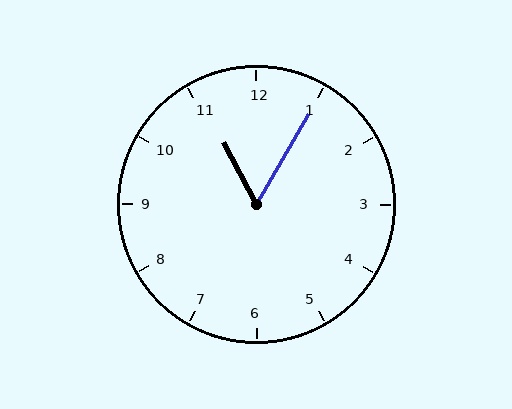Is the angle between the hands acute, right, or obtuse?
It is acute.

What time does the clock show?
11:05.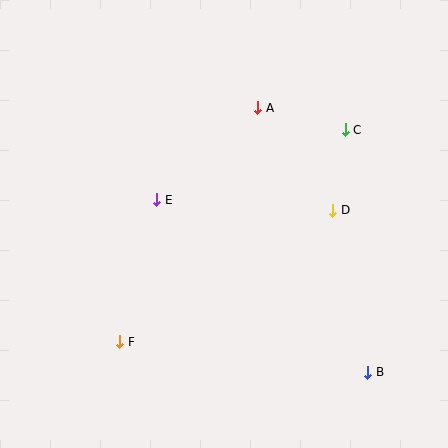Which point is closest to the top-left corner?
Point E is closest to the top-left corner.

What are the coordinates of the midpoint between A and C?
The midpoint between A and C is at (302, 119).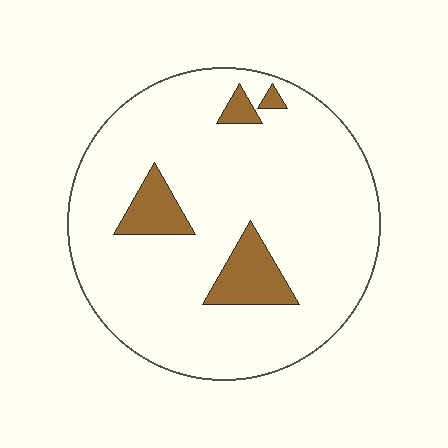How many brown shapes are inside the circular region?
4.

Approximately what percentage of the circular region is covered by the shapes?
Approximately 10%.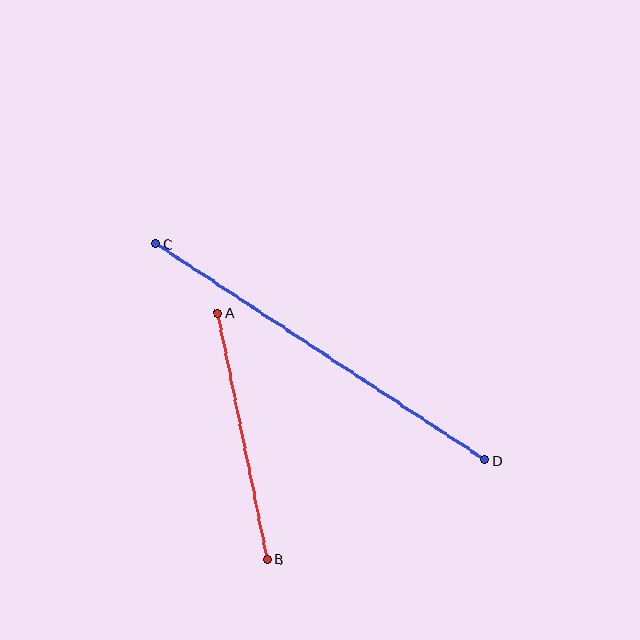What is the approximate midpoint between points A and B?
The midpoint is at approximately (242, 436) pixels.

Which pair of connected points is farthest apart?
Points C and D are farthest apart.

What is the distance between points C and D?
The distance is approximately 394 pixels.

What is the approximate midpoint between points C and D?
The midpoint is at approximately (320, 352) pixels.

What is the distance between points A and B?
The distance is approximately 251 pixels.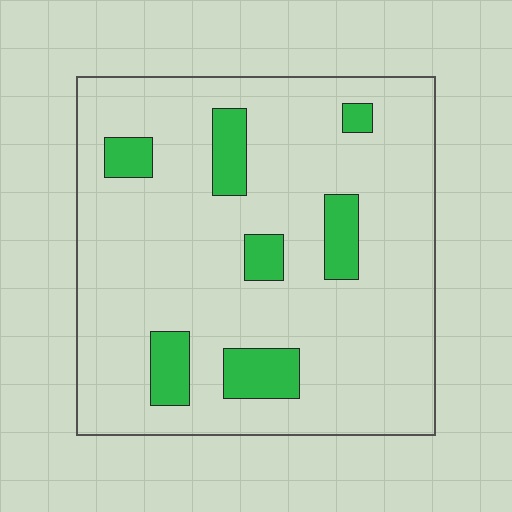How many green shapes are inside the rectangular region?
7.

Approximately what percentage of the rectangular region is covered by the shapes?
Approximately 15%.